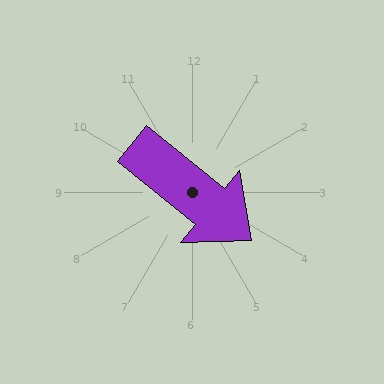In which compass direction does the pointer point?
Southeast.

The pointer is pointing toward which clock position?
Roughly 4 o'clock.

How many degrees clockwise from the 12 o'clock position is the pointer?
Approximately 129 degrees.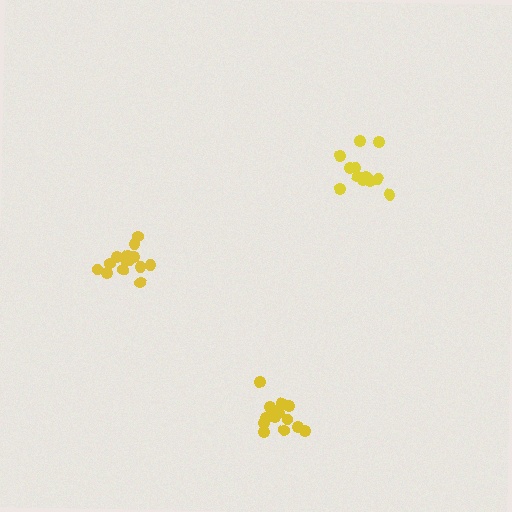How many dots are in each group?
Group 1: 15 dots, Group 2: 12 dots, Group 3: 14 dots (41 total).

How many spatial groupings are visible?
There are 3 spatial groupings.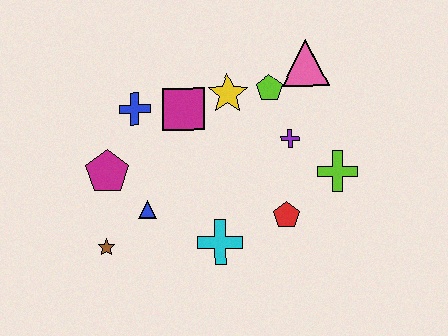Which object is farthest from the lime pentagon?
The brown star is farthest from the lime pentagon.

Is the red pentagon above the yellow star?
No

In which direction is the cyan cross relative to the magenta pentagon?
The cyan cross is to the right of the magenta pentagon.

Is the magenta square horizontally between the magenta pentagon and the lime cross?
Yes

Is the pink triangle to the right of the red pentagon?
Yes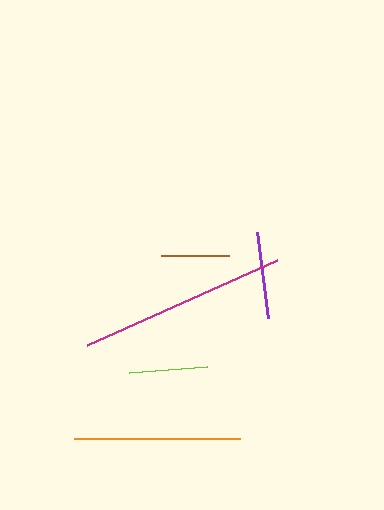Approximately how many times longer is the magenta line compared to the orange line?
The magenta line is approximately 1.3 times the length of the orange line.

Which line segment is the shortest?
The brown line is the shortest at approximately 67 pixels.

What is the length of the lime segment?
The lime segment is approximately 78 pixels long.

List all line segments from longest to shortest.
From longest to shortest: magenta, orange, purple, lime, brown.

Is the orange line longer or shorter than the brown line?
The orange line is longer than the brown line.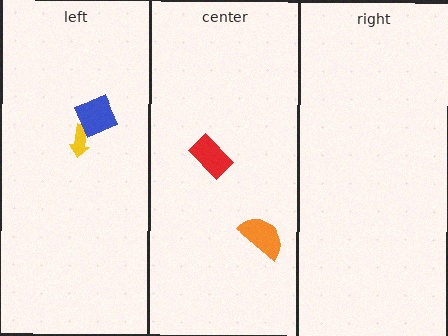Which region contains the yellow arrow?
The left region.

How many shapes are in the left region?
2.